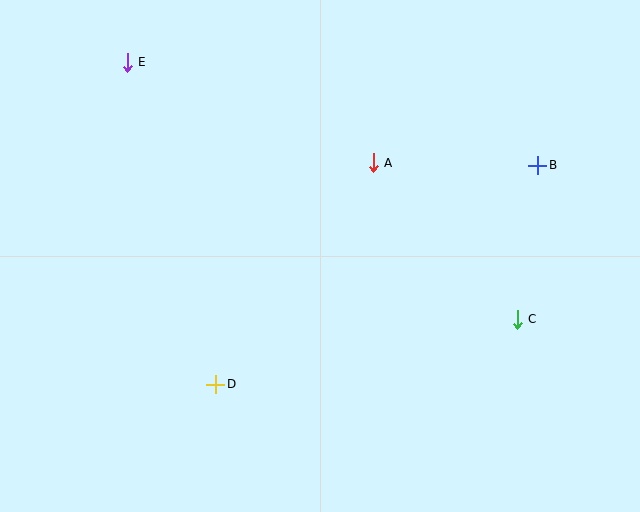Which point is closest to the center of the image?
Point A at (373, 163) is closest to the center.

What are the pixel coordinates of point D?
Point D is at (216, 385).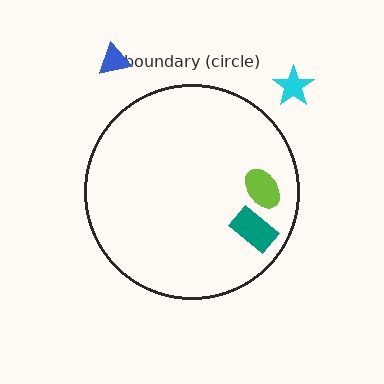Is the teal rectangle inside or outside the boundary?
Inside.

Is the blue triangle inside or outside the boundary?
Outside.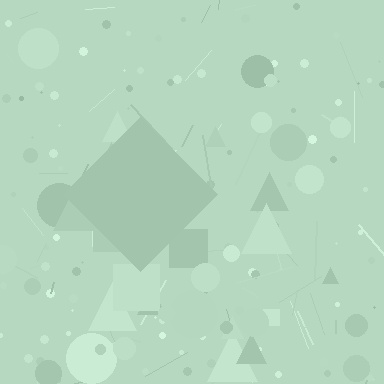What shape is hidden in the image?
A diamond is hidden in the image.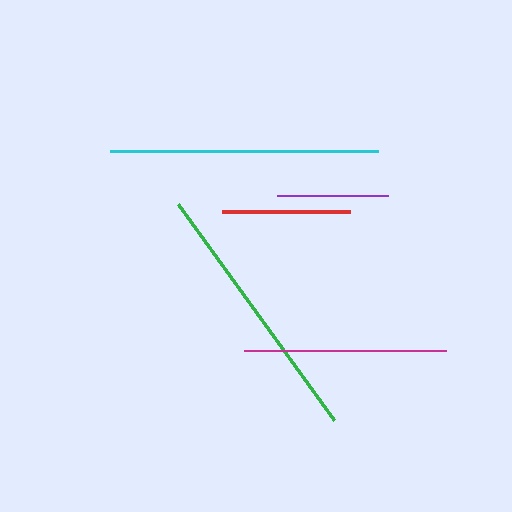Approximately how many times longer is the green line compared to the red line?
The green line is approximately 2.1 times the length of the red line.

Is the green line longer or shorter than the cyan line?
The cyan line is longer than the green line.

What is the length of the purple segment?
The purple segment is approximately 111 pixels long.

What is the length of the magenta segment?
The magenta segment is approximately 202 pixels long.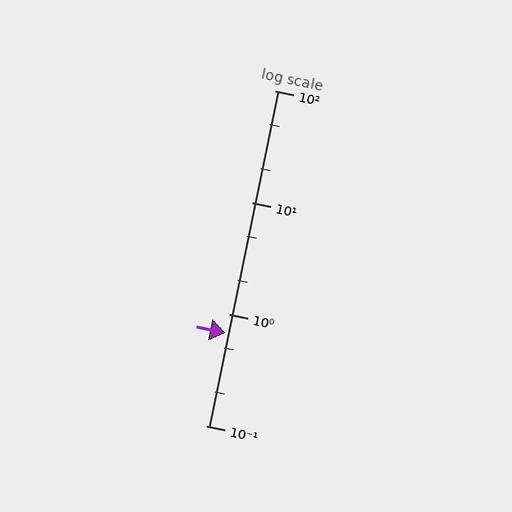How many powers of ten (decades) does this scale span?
The scale spans 3 decades, from 0.1 to 100.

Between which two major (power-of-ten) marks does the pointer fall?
The pointer is between 0.1 and 1.